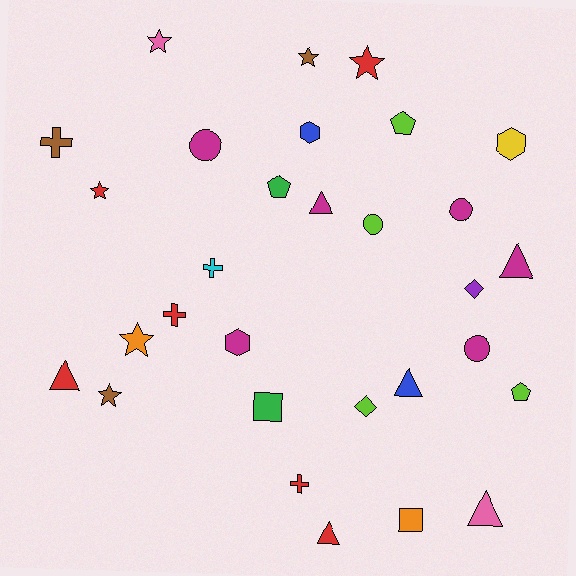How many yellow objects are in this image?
There is 1 yellow object.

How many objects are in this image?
There are 30 objects.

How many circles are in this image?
There are 4 circles.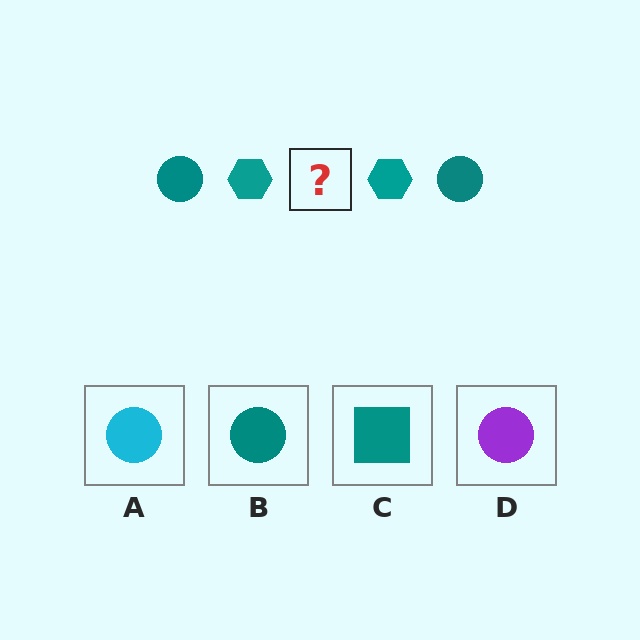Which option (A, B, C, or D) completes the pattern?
B.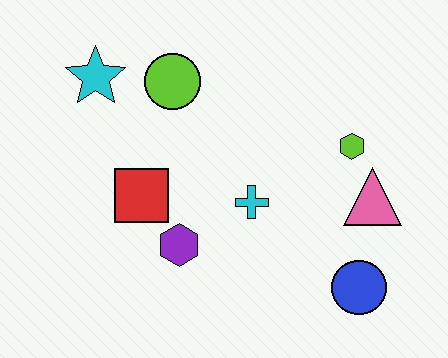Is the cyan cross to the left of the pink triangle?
Yes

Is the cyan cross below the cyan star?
Yes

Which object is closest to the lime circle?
The cyan star is closest to the lime circle.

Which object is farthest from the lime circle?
The blue circle is farthest from the lime circle.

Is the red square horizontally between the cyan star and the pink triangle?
Yes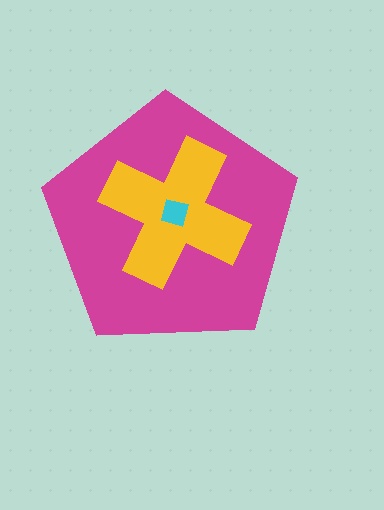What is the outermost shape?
The magenta pentagon.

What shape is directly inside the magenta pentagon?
The yellow cross.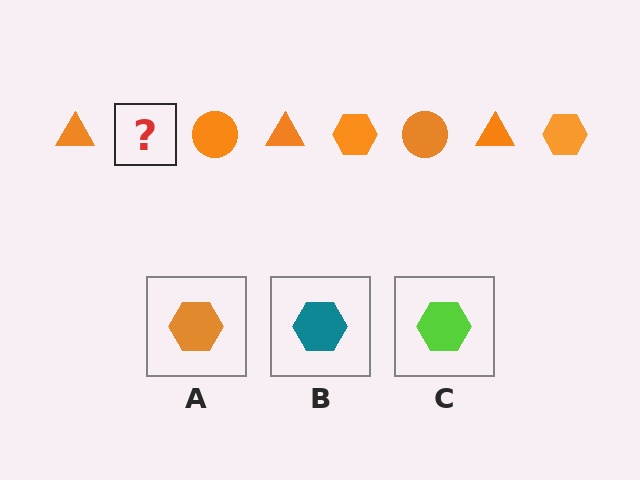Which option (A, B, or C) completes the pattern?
A.